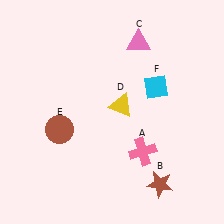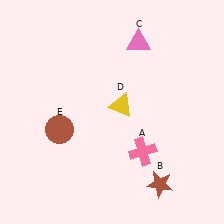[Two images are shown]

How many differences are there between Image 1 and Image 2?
There is 1 difference between the two images.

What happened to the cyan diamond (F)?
The cyan diamond (F) was removed in Image 2. It was in the top-right area of Image 1.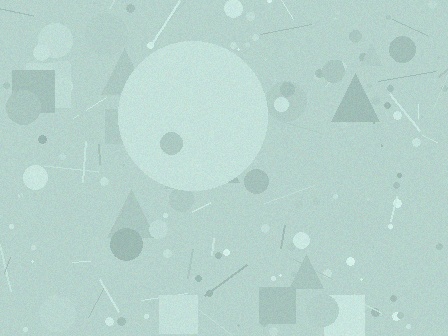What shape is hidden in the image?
A circle is hidden in the image.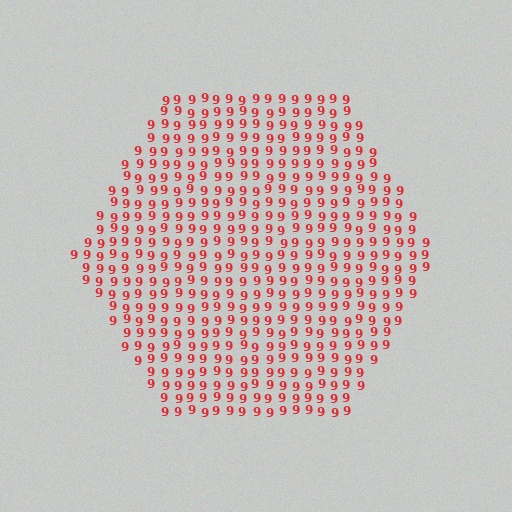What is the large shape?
The large shape is a hexagon.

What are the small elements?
The small elements are digit 9's.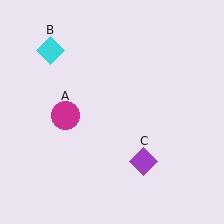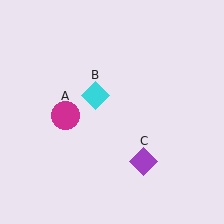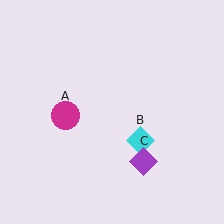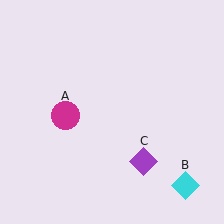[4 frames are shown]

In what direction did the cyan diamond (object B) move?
The cyan diamond (object B) moved down and to the right.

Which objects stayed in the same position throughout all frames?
Magenta circle (object A) and purple diamond (object C) remained stationary.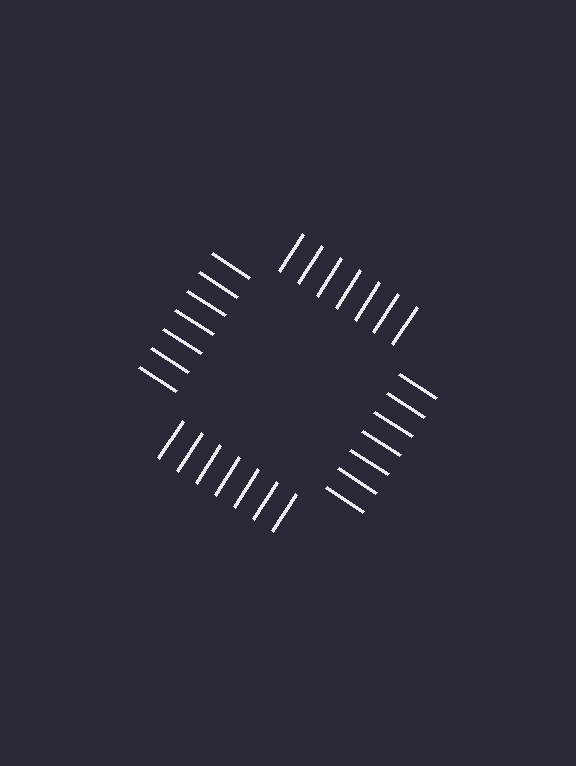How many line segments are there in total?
28 — 7 along each of the 4 edges.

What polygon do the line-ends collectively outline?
An illusory square — the line segments terminate on its edges but no continuous stroke is drawn.